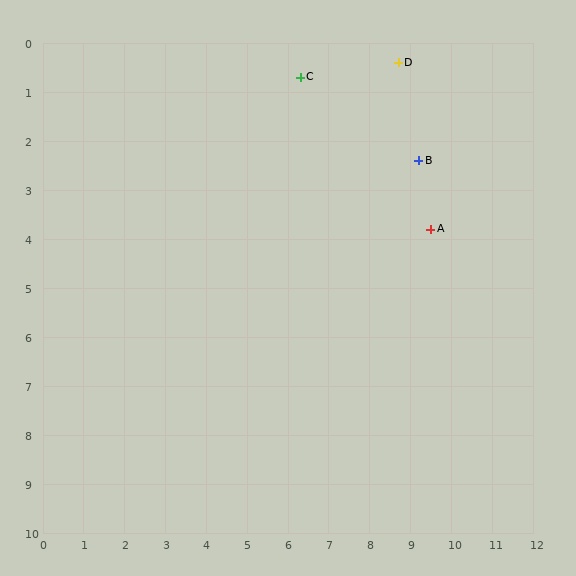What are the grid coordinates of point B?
Point B is at approximately (9.2, 2.4).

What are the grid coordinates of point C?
Point C is at approximately (6.3, 0.7).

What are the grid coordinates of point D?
Point D is at approximately (8.7, 0.4).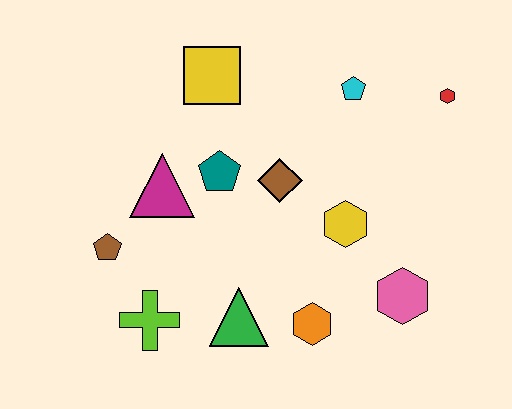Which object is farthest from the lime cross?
The red hexagon is farthest from the lime cross.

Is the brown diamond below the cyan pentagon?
Yes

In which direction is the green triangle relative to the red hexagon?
The green triangle is below the red hexagon.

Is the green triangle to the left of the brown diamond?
Yes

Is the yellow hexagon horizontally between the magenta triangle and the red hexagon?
Yes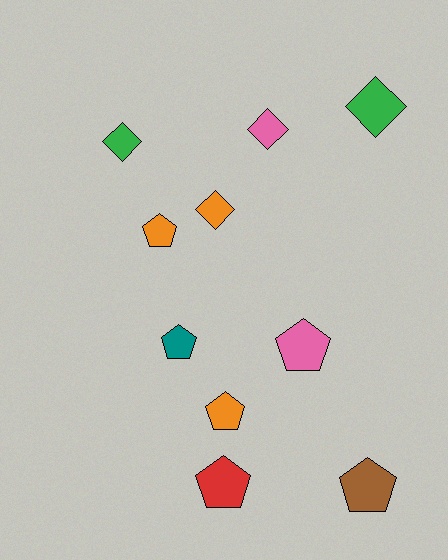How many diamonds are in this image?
There are 4 diamonds.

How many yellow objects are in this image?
There are no yellow objects.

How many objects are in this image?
There are 10 objects.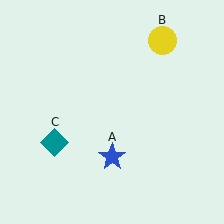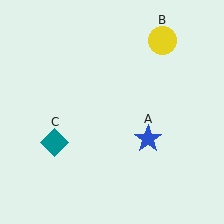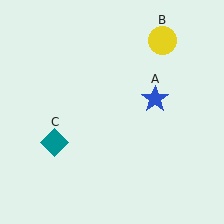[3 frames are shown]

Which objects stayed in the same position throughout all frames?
Yellow circle (object B) and teal diamond (object C) remained stationary.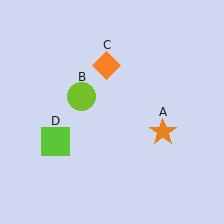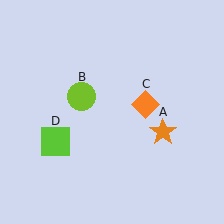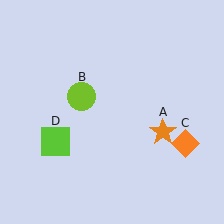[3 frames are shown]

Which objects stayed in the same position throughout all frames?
Orange star (object A) and lime circle (object B) and lime square (object D) remained stationary.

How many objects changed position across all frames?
1 object changed position: orange diamond (object C).